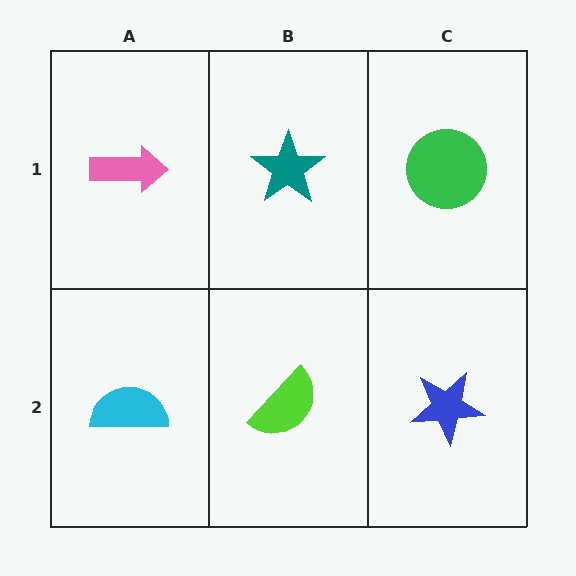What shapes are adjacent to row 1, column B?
A lime semicircle (row 2, column B), a pink arrow (row 1, column A), a green circle (row 1, column C).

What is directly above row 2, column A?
A pink arrow.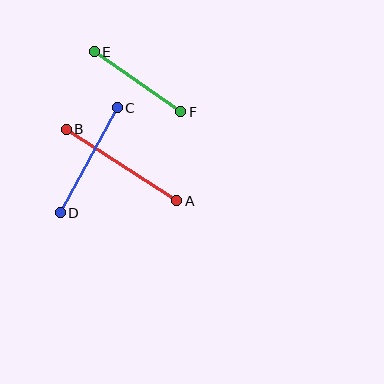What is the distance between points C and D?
The distance is approximately 119 pixels.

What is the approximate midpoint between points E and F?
The midpoint is at approximately (137, 82) pixels.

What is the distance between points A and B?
The distance is approximately 132 pixels.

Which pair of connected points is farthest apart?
Points A and B are farthest apart.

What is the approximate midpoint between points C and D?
The midpoint is at approximately (89, 160) pixels.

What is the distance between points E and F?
The distance is approximately 105 pixels.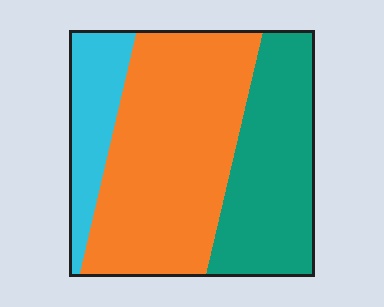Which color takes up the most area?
Orange, at roughly 50%.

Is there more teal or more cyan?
Teal.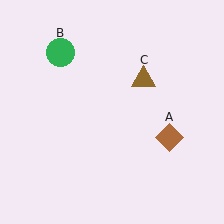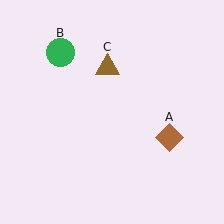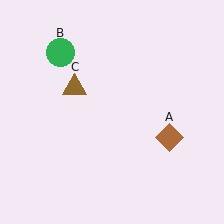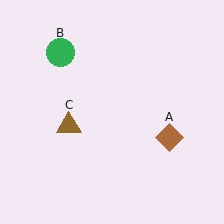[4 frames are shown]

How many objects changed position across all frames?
1 object changed position: brown triangle (object C).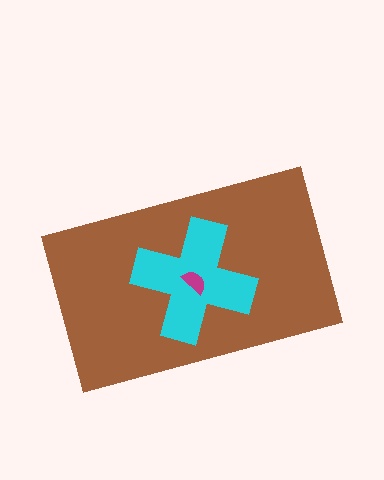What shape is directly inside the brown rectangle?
The cyan cross.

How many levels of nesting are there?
3.